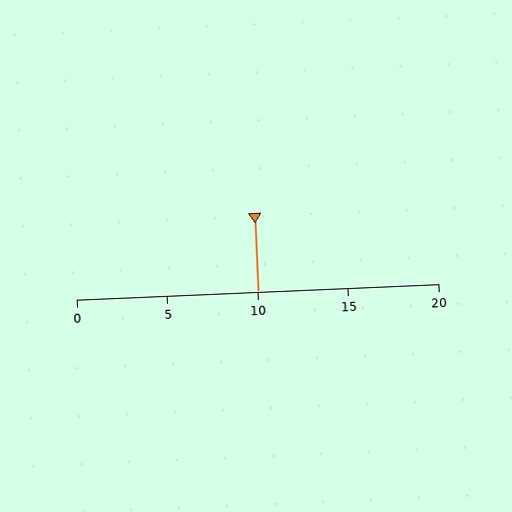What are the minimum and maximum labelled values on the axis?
The axis runs from 0 to 20.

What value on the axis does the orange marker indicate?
The marker indicates approximately 10.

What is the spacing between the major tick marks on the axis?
The major ticks are spaced 5 apart.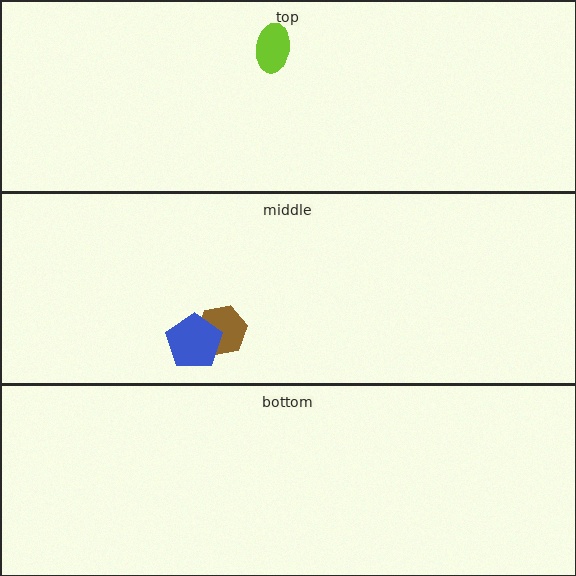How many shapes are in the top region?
1.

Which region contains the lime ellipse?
The top region.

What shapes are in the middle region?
The brown hexagon, the blue pentagon.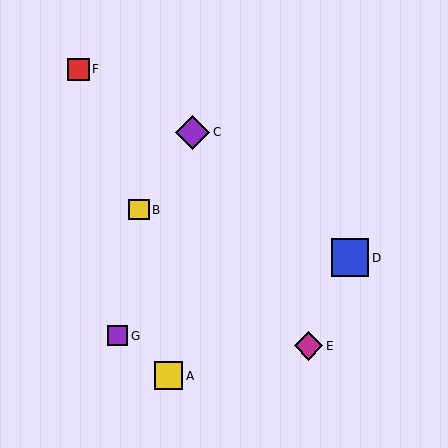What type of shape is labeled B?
Shape B is a yellow square.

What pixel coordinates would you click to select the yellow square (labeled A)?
Click at (169, 376) to select the yellow square A.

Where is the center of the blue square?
The center of the blue square is at (350, 258).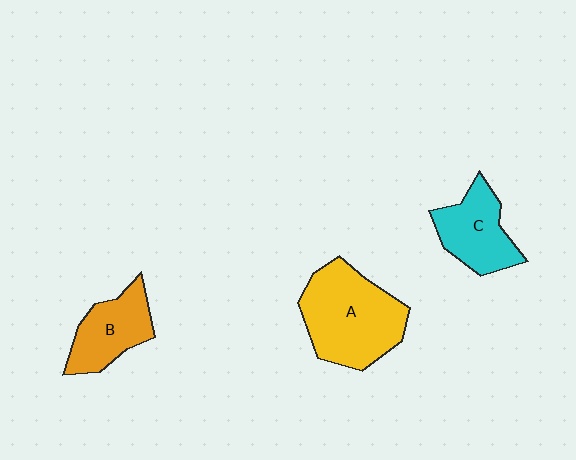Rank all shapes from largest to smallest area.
From largest to smallest: A (yellow), C (cyan), B (orange).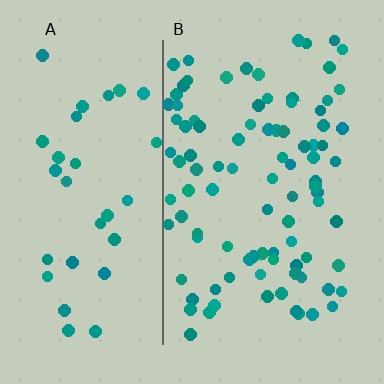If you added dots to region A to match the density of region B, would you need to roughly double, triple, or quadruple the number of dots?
Approximately triple.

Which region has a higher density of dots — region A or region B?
B (the right).